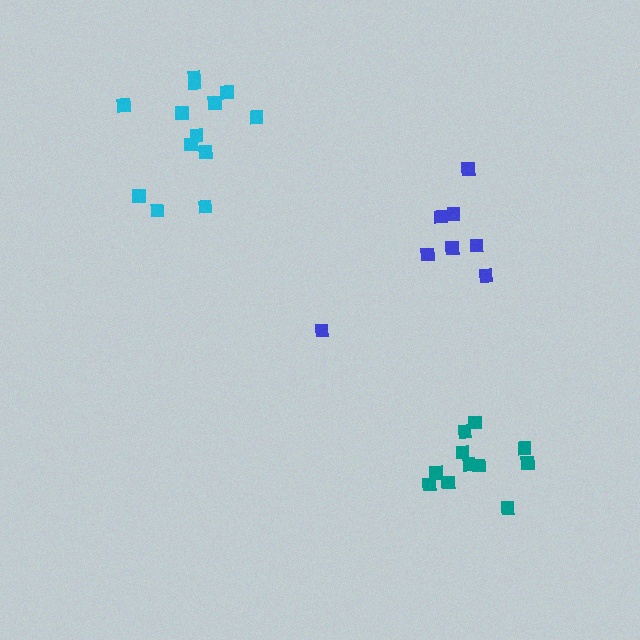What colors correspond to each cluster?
The clusters are colored: teal, blue, cyan.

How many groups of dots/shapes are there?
There are 3 groups.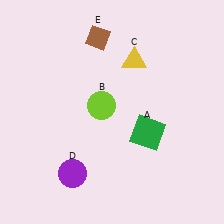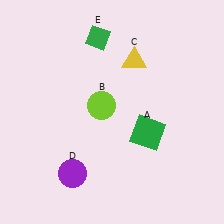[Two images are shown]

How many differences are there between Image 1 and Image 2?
There is 1 difference between the two images.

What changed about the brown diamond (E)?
In Image 1, E is brown. In Image 2, it changed to green.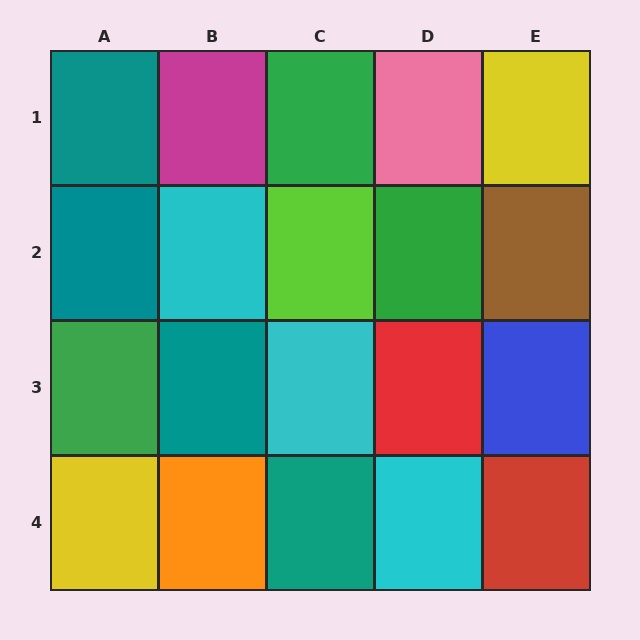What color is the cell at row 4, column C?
Teal.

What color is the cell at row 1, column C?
Green.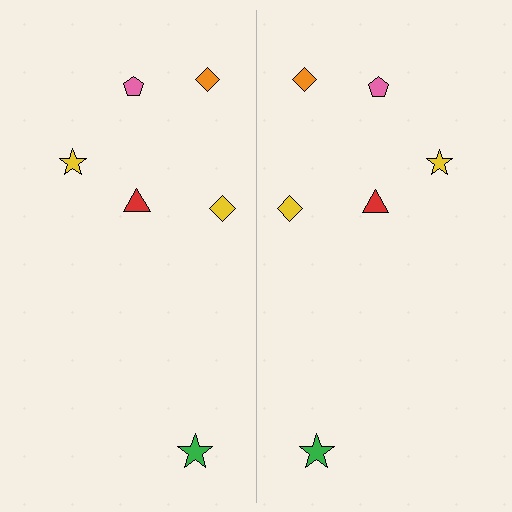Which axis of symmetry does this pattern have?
The pattern has a vertical axis of symmetry running through the center of the image.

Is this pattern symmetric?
Yes, this pattern has bilateral (reflection) symmetry.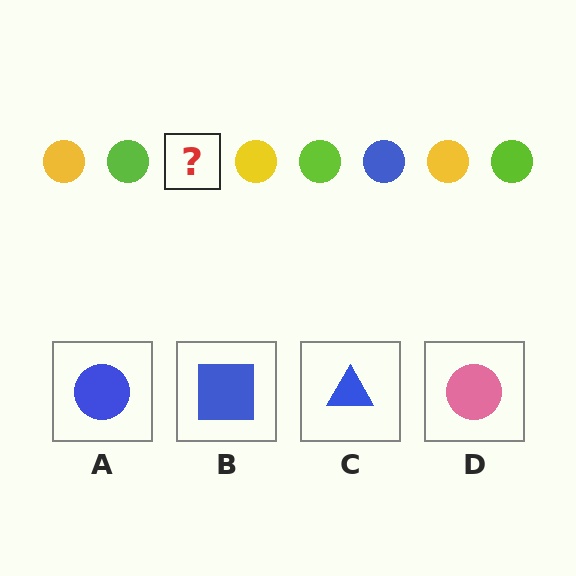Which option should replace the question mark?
Option A.